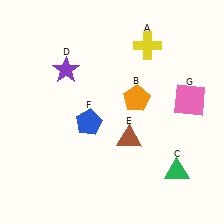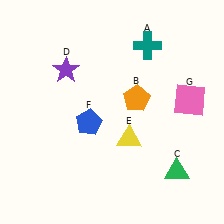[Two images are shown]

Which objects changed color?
A changed from yellow to teal. E changed from brown to yellow.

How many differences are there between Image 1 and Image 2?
There are 2 differences between the two images.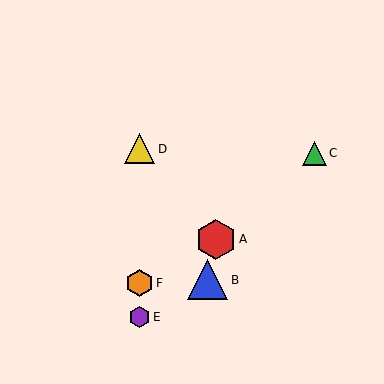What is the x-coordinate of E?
Object E is at x≈140.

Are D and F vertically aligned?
Yes, both are at x≈140.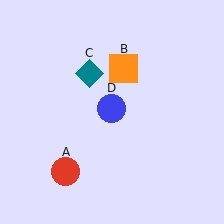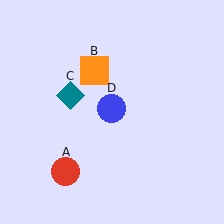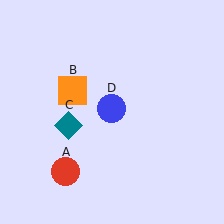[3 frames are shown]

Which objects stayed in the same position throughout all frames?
Red circle (object A) and blue circle (object D) remained stationary.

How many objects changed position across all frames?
2 objects changed position: orange square (object B), teal diamond (object C).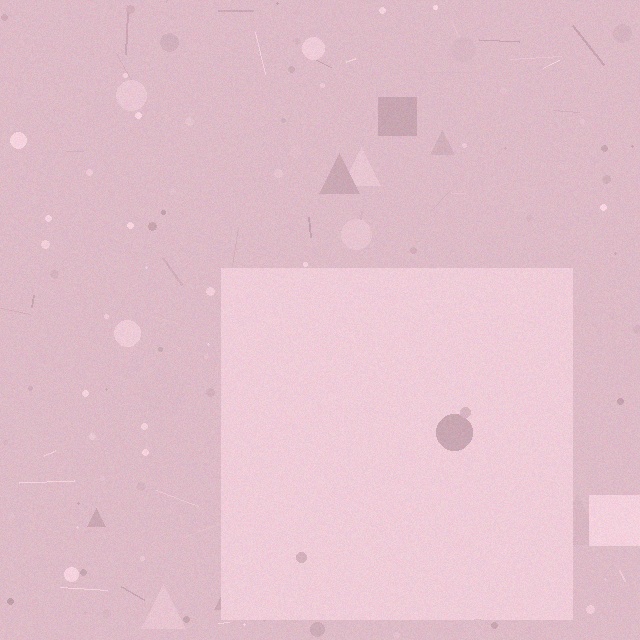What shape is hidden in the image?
A square is hidden in the image.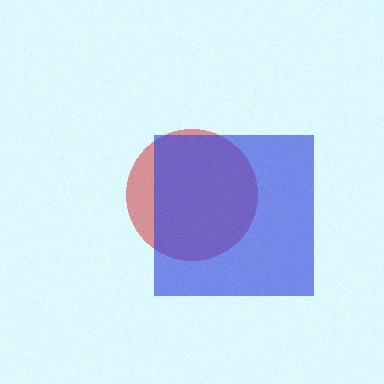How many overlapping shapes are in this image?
There are 2 overlapping shapes in the image.